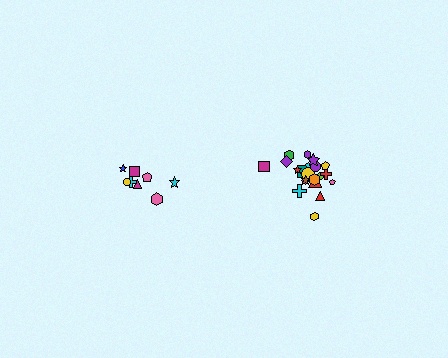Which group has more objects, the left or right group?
The right group.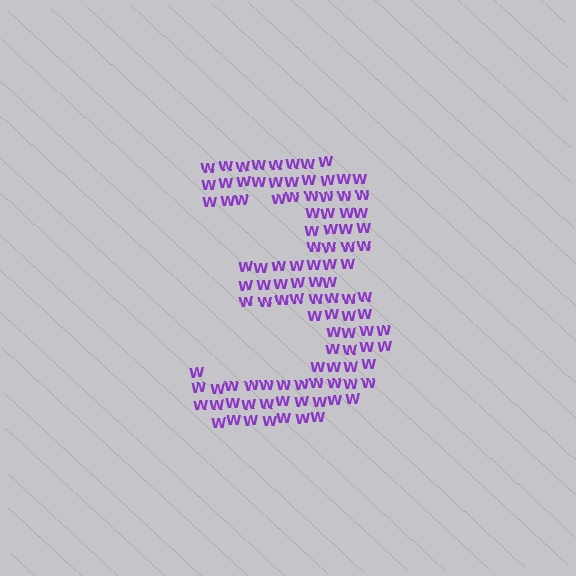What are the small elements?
The small elements are letter W's.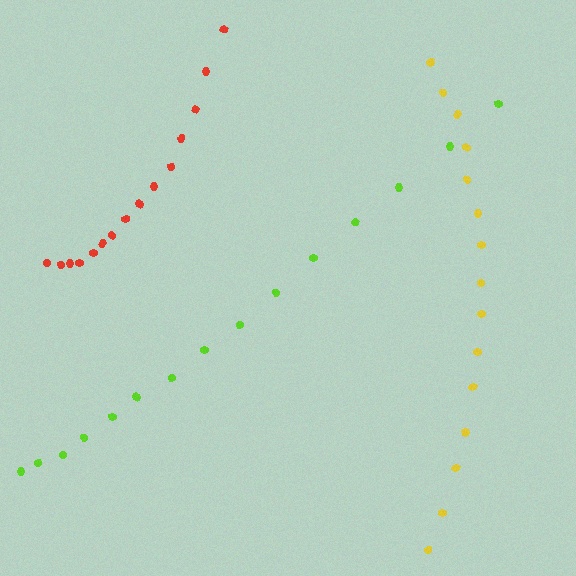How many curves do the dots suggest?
There are 3 distinct paths.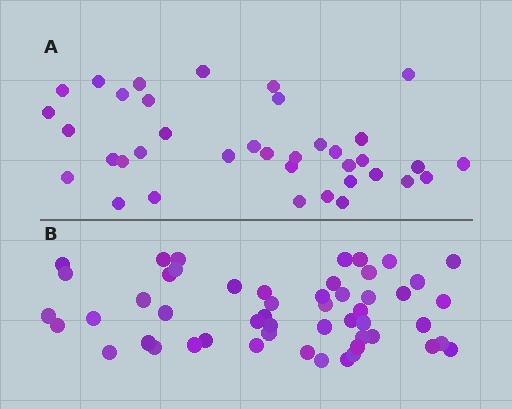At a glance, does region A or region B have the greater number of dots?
Region B (the bottom region) has more dots.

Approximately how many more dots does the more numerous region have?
Region B has approximately 15 more dots than region A.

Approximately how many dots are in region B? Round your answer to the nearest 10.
About 50 dots. (The exact count is 52, which rounds to 50.)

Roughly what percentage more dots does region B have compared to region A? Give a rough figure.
About 40% more.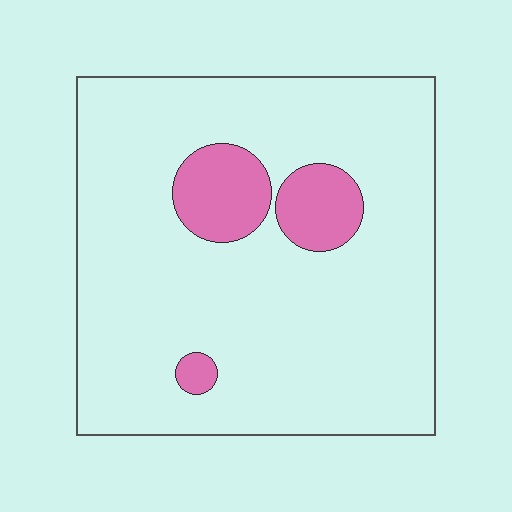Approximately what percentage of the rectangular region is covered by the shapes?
Approximately 10%.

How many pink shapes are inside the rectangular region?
3.